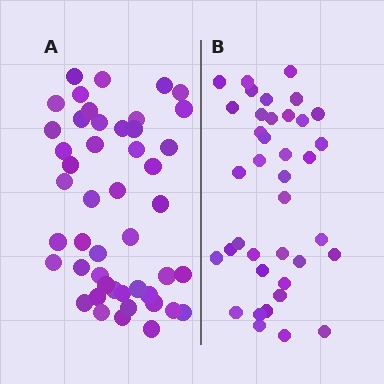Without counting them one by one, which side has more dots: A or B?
Region A (the left region) has more dots.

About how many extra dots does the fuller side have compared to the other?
Region A has roughly 8 or so more dots than region B.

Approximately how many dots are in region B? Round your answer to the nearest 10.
About 40 dots. (The exact count is 38, which rounds to 40.)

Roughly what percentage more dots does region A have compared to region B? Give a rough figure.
About 25% more.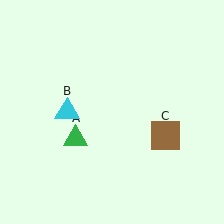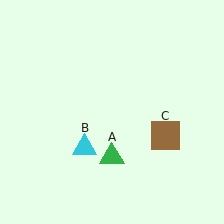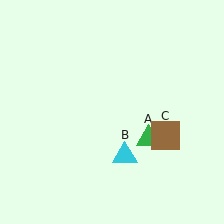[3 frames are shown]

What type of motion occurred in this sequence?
The green triangle (object A), cyan triangle (object B) rotated counterclockwise around the center of the scene.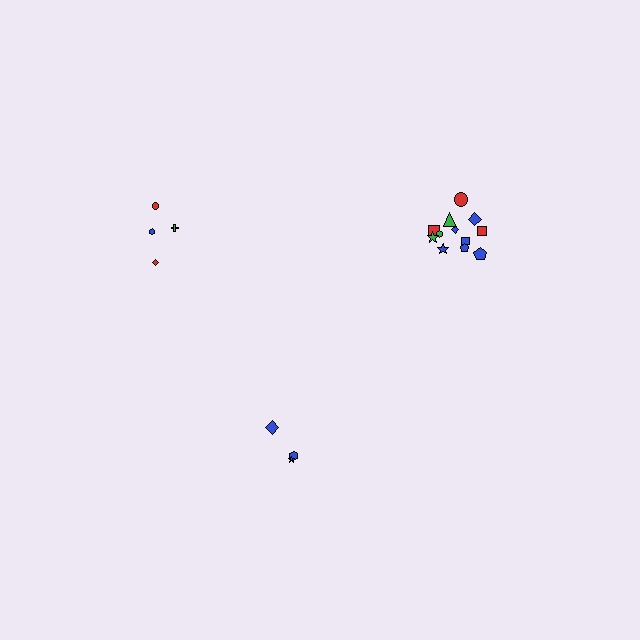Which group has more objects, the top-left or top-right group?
The top-right group.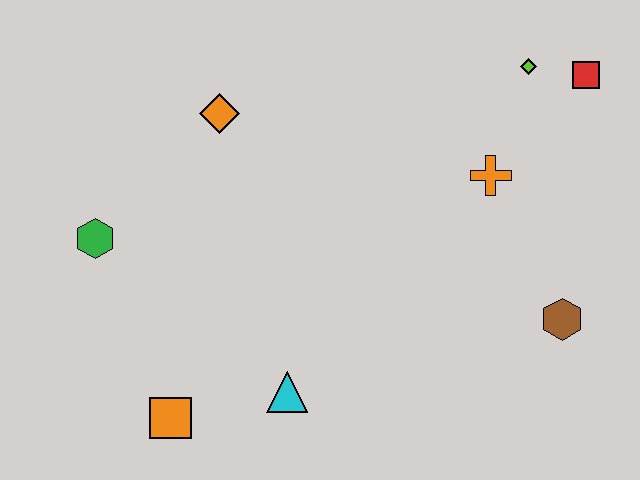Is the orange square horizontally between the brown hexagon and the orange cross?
No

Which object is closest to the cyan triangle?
The orange square is closest to the cyan triangle.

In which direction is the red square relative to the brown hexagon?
The red square is above the brown hexagon.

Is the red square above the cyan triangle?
Yes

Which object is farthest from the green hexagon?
The red square is farthest from the green hexagon.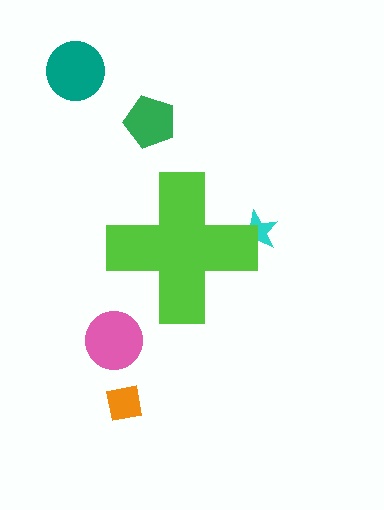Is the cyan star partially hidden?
Yes, the cyan star is partially hidden behind the lime cross.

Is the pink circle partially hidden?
No, the pink circle is fully visible.